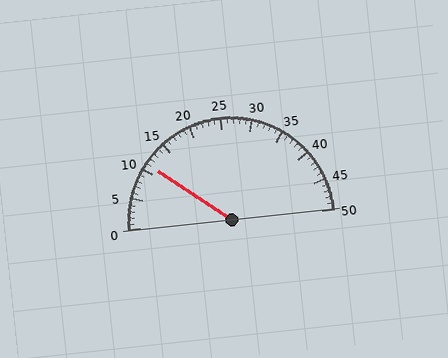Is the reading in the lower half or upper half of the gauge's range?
The reading is in the lower half of the range (0 to 50).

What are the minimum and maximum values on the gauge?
The gauge ranges from 0 to 50.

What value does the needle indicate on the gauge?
The needle indicates approximately 11.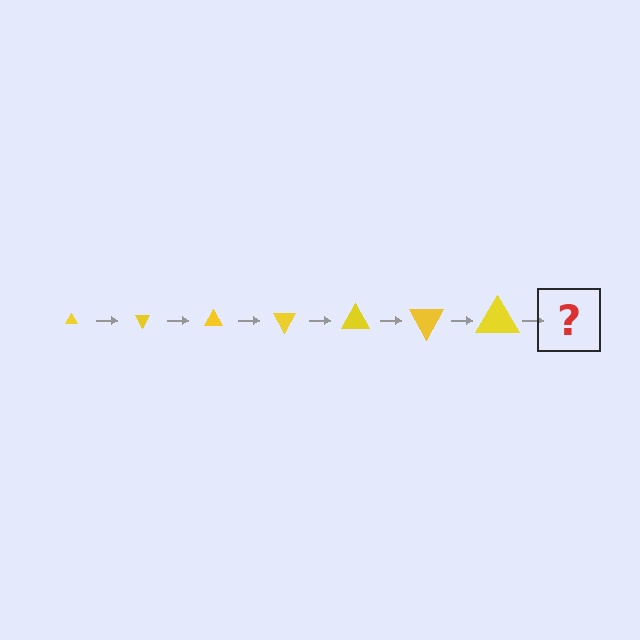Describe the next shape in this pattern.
It should be a triangle, larger than the previous one and rotated 420 degrees from the start.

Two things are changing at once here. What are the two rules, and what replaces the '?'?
The two rules are that the triangle grows larger each step and it rotates 60 degrees each step. The '?' should be a triangle, larger than the previous one and rotated 420 degrees from the start.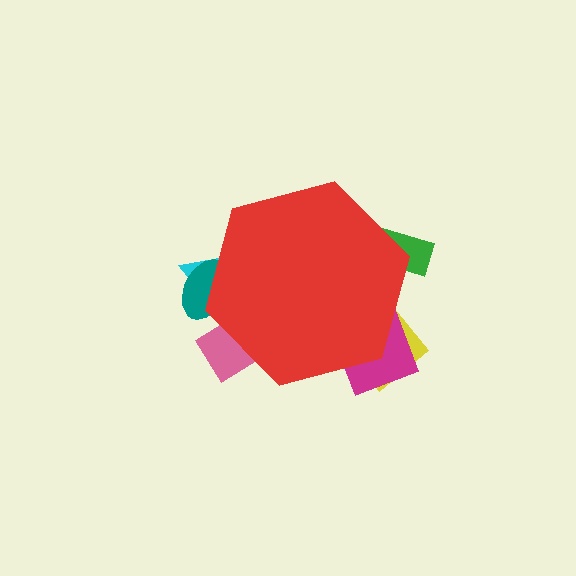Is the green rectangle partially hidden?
Yes, the green rectangle is partially hidden behind the red hexagon.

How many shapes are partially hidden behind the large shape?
6 shapes are partially hidden.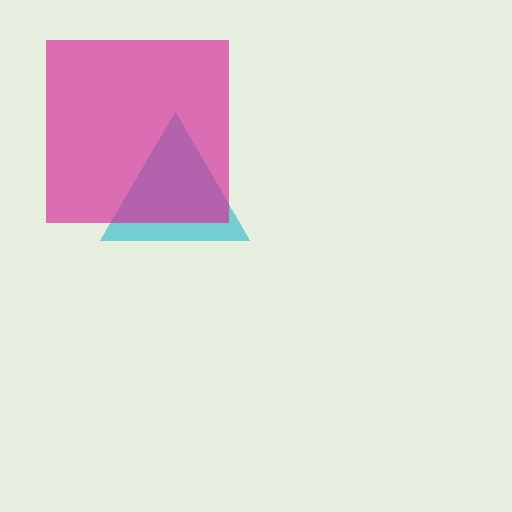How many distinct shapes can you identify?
There are 2 distinct shapes: a cyan triangle, a magenta square.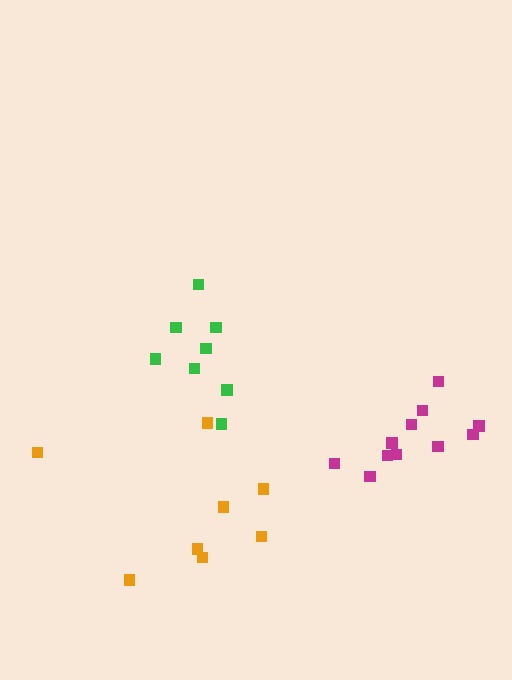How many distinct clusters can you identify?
There are 3 distinct clusters.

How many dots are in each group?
Group 1: 8 dots, Group 2: 8 dots, Group 3: 11 dots (27 total).